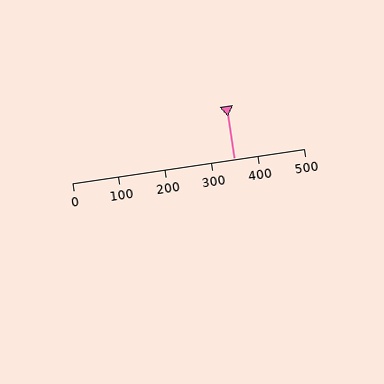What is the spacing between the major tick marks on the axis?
The major ticks are spaced 100 apart.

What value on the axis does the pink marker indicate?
The marker indicates approximately 350.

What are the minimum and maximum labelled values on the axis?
The axis runs from 0 to 500.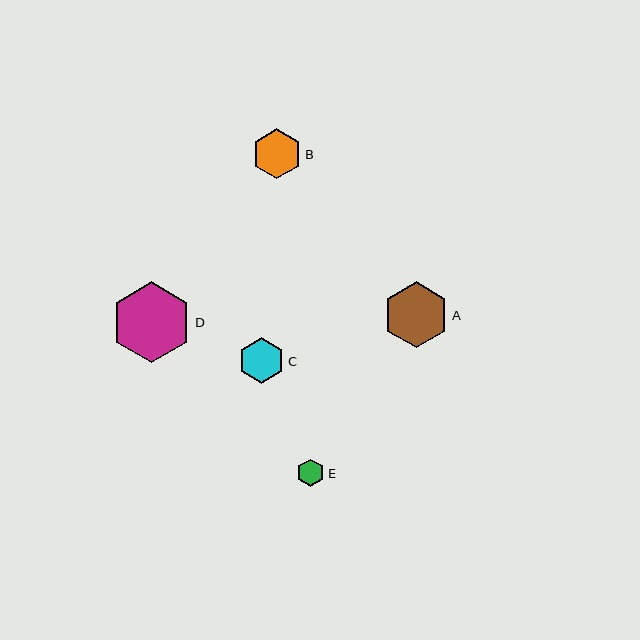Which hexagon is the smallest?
Hexagon E is the smallest with a size of approximately 28 pixels.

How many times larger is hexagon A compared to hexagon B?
Hexagon A is approximately 1.3 times the size of hexagon B.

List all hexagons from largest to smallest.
From largest to smallest: D, A, B, C, E.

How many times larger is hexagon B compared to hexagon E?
Hexagon B is approximately 1.8 times the size of hexagon E.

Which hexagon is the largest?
Hexagon D is the largest with a size of approximately 81 pixels.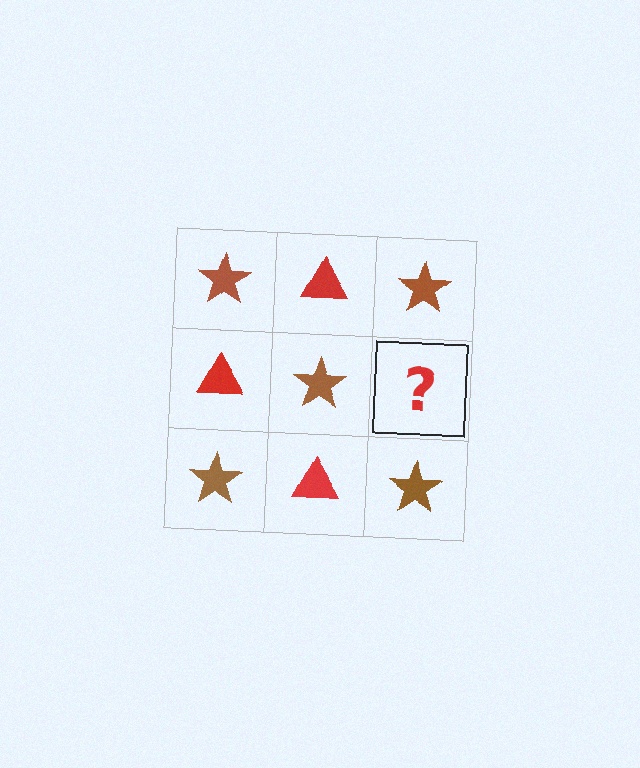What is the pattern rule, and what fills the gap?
The rule is that it alternates brown star and red triangle in a checkerboard pattern. The gap should be filled with a red triangle.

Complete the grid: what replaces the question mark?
The question mark should be replaced with a red triangle.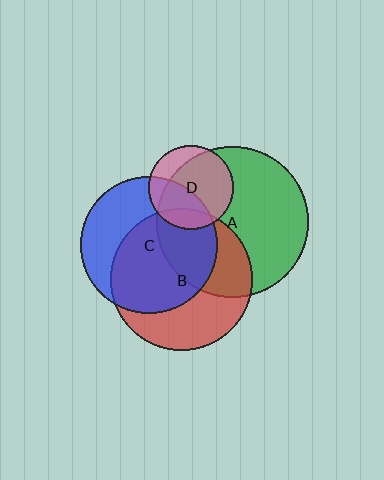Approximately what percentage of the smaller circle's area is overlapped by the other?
Approximately 30%.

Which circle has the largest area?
Circle A (green).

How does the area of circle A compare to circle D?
Approximately 3.2 times.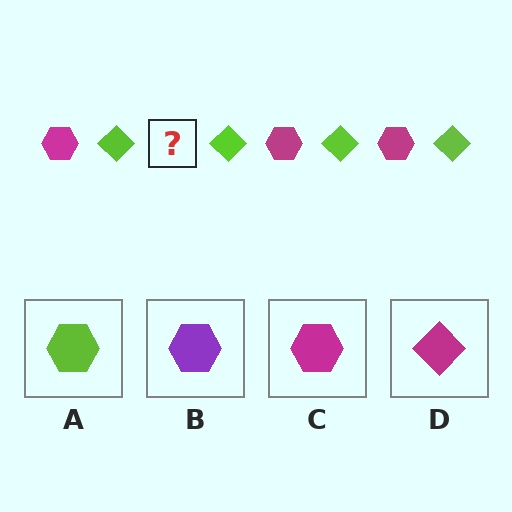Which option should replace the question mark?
Option C.